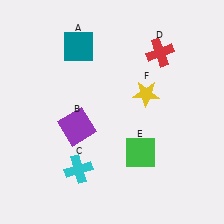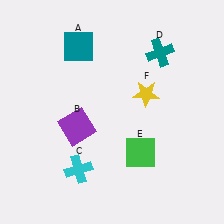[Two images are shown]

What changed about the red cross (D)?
In Image 1, D is red. In Image 2, it changed to teal.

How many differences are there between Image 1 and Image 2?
There is 1 difference between the two images.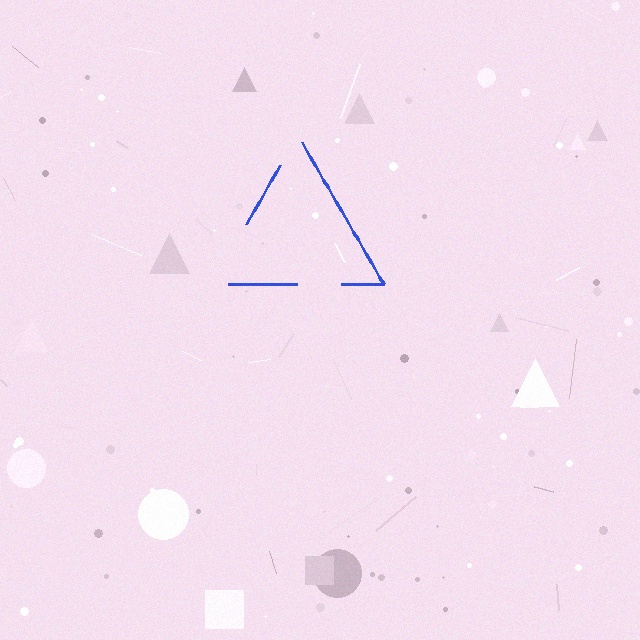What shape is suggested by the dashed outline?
The dashed outline suggests a triangle.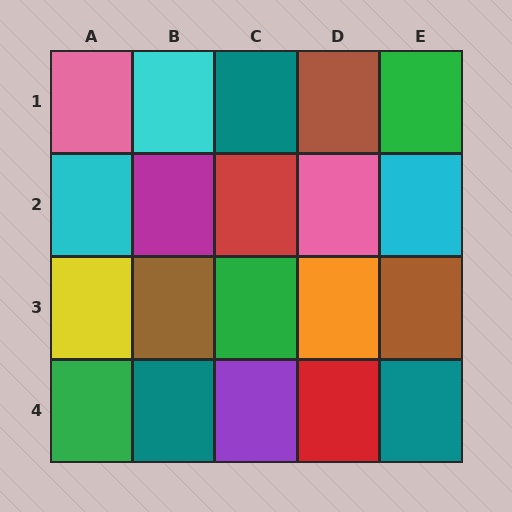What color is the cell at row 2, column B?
Magenta.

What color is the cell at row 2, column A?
Cyan.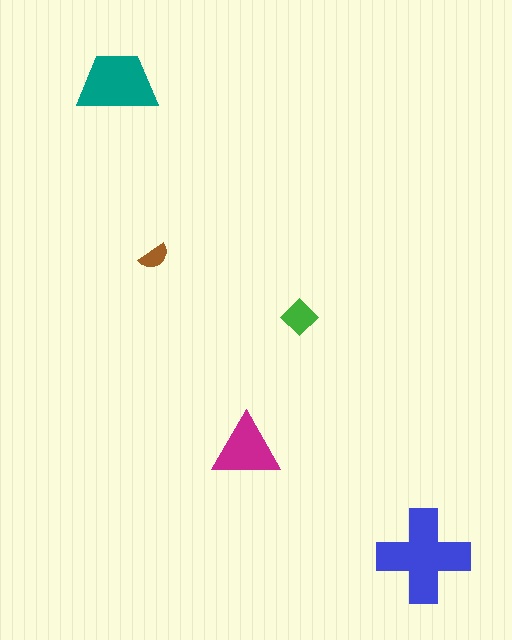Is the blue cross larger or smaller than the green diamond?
Larger.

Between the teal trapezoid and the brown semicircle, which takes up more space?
The teal trapezoid.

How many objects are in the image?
There are 5 objects in the image.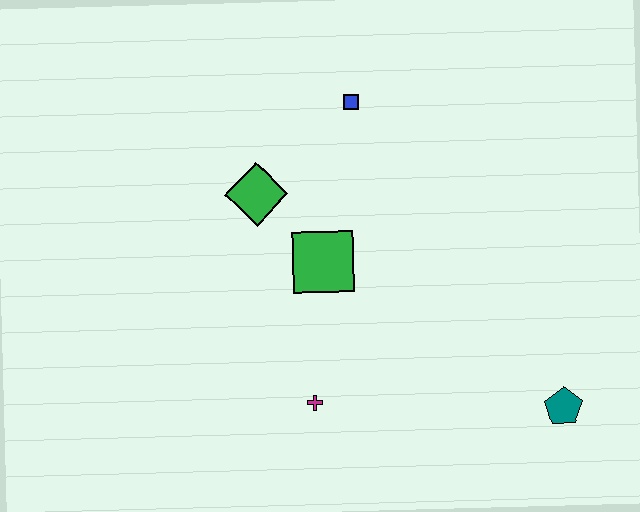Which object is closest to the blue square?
The green diamond is closest to the blue square.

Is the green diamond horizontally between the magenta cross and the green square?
No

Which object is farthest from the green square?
The teal pentagon is farthest from the green square.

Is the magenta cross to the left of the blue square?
Yes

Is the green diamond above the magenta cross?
Yes